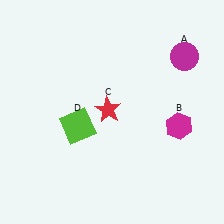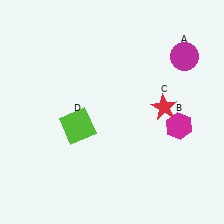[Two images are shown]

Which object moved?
The red star (C) moved right.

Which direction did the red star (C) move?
The red star (C) moved right.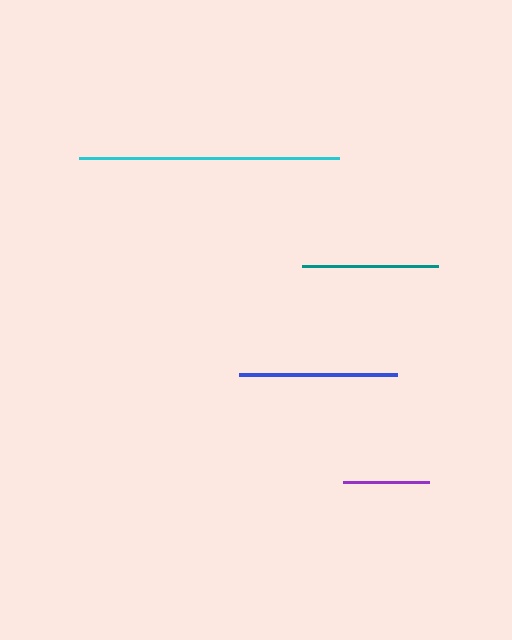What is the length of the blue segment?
The blue segment is approximately 158 pixels long.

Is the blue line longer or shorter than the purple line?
The blue line is longer than the purple line.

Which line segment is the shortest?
The purple line is the shortest at approximately 86 pixels.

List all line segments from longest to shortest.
From longest to shortest: cyan, blue, teal, purple.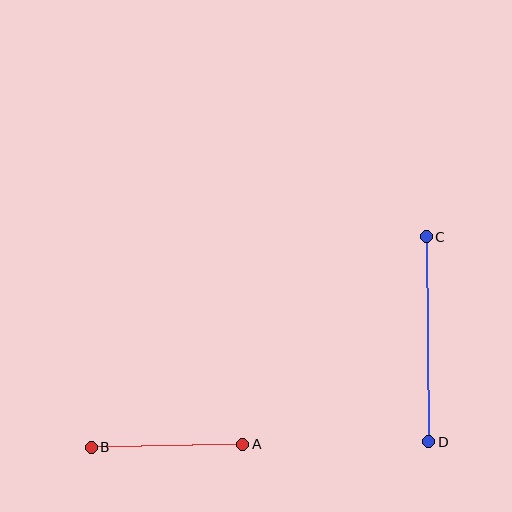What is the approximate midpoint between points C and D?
The midpoint is at approximately (428, 339) pixels.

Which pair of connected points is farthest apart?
Points C and D are farthest apart.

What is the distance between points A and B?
The distance is approximately 152 pixels.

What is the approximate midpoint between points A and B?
The midpoint is at approximately (167, 446) pixels.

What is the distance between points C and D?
The distance is approximately 205 pixels.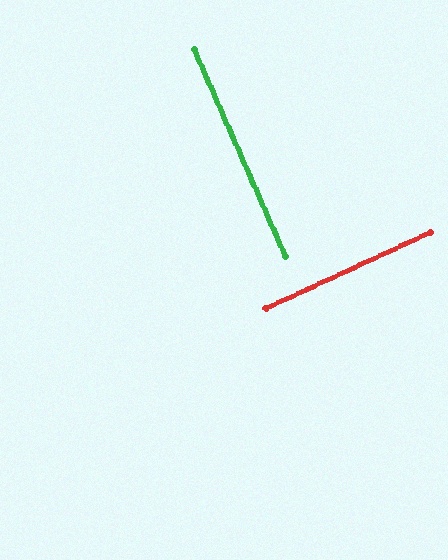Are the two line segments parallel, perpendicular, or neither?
Perpendicular — they meet at approximately 89°.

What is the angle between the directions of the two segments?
Approximately 89 degrees.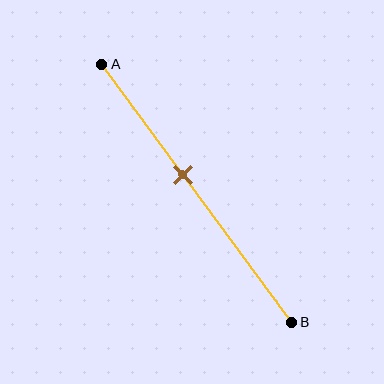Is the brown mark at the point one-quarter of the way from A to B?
No, the mark is at about 45% from A, not at the 25% one-quarter point.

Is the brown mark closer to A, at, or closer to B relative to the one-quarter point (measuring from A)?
The brown mark is closer to point B than the one-quarter point of segment AB.